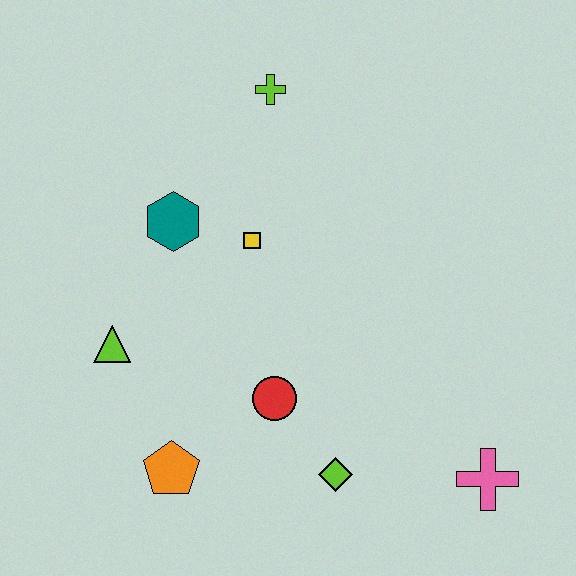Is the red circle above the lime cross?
No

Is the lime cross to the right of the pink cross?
No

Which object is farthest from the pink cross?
The lime cross is farthest from the pink cross.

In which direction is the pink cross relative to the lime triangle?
The pink cross is to the right of the lime triangle.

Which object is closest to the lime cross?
The yellow square is closest to the lime cross.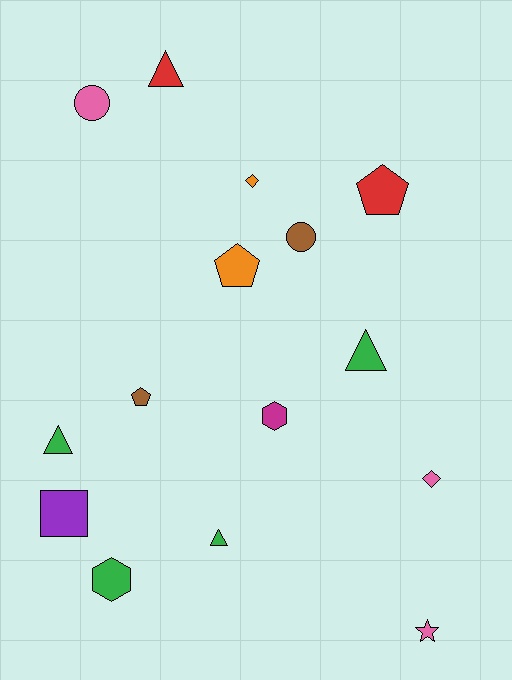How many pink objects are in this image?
There are 3 pink objects.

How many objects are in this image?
There are 15 objects.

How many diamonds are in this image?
There are 2 diamonds.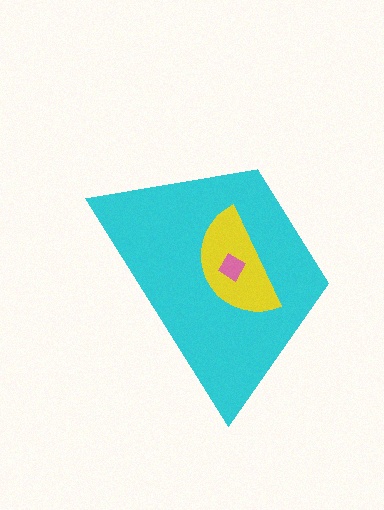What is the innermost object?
The pink diamond.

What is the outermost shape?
The cyan trapezoid.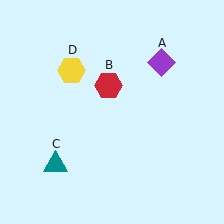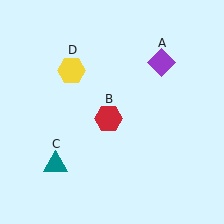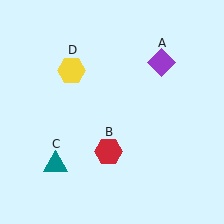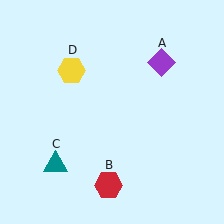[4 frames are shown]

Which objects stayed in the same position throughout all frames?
Purple diamond (object A) and teal triangle (object C) and yellow hexagon (object D) remained stationary.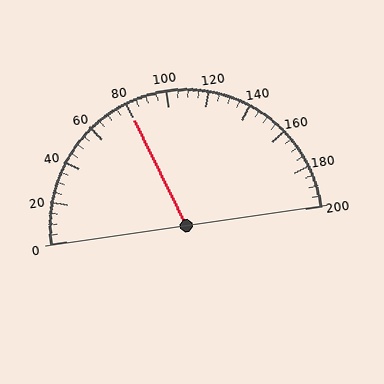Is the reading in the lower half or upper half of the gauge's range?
The reading is in the lower half of the range (0 to 200).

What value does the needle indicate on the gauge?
The needle indicates approximately 80.